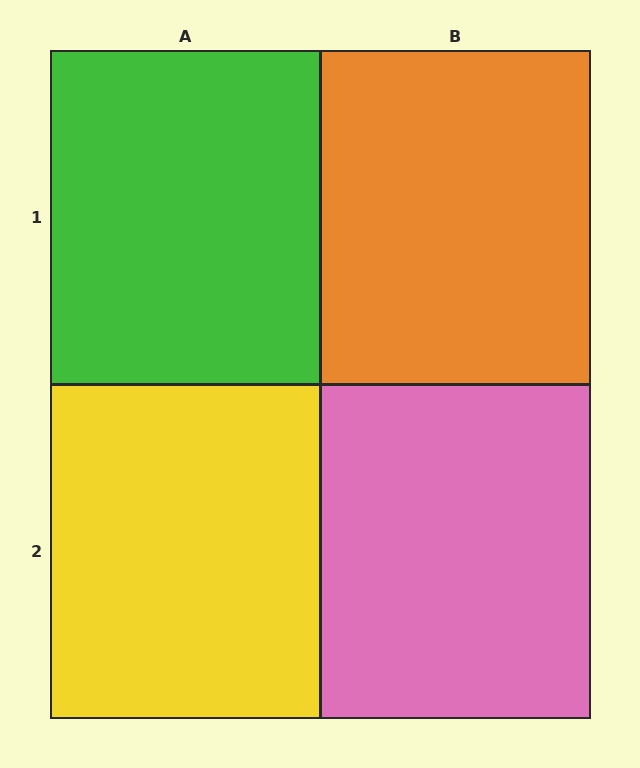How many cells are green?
1 cell is green.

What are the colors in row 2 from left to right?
Yellow, pink.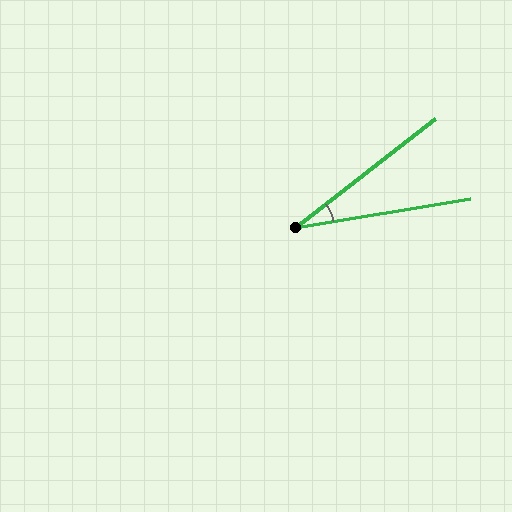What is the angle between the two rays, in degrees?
Approximately 29 degrees.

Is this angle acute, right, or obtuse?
It is acute.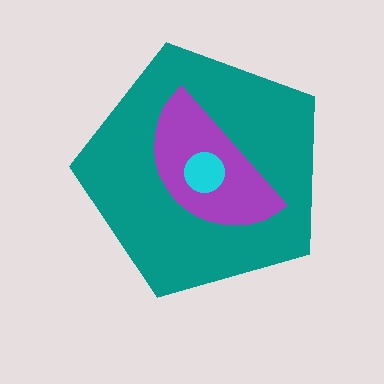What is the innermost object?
The cyan circle.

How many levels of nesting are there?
3.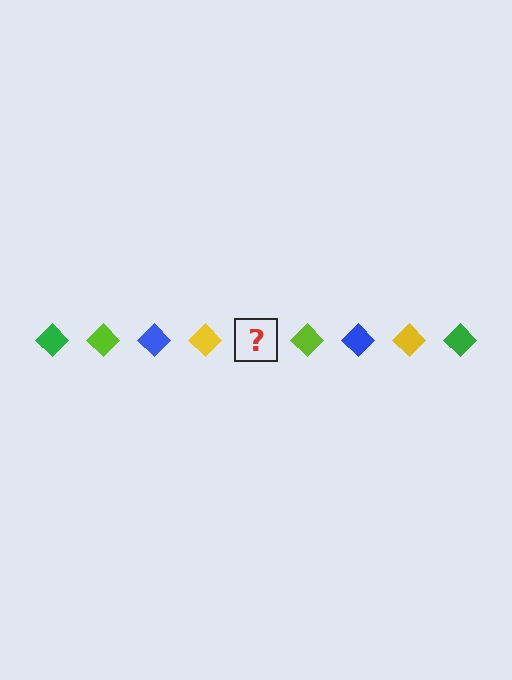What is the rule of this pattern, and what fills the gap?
The rule is that the pattern cycles through green, lime, blue, yellow diamonds. The gap should be filled with a green diamond.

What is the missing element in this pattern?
The missing element is a green diamond.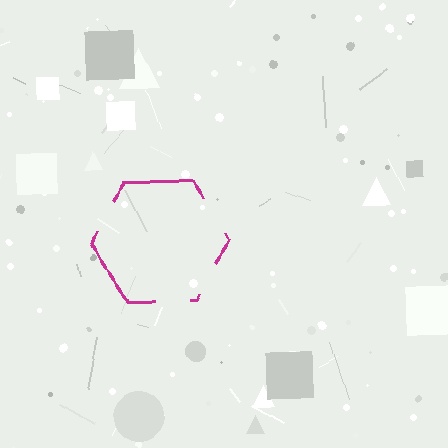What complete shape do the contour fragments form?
The contour fragments form a hexagon.